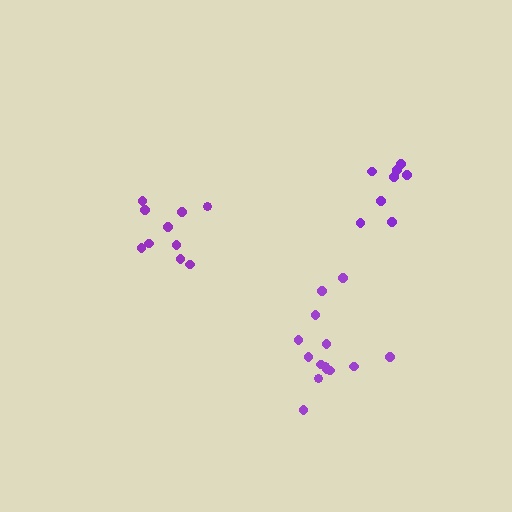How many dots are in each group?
Group 1: 14 dots, Group 2: 10 dots, Group 3: 8 dots (32 total).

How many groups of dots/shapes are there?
There are 3 groups.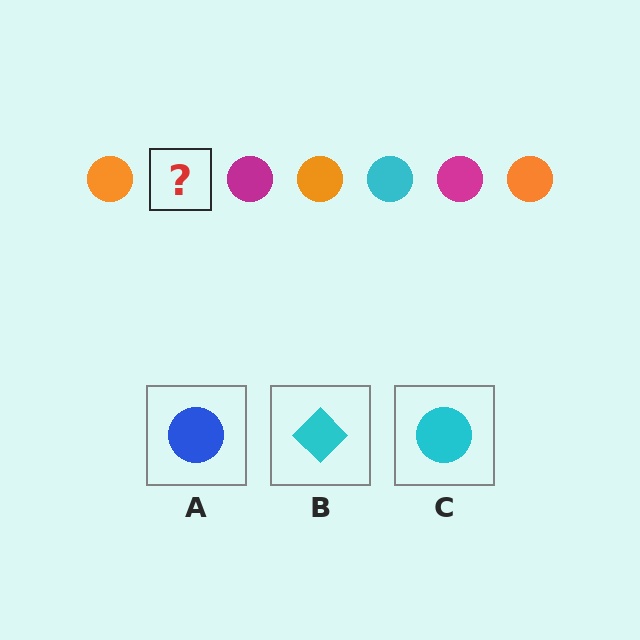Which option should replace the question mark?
Option C.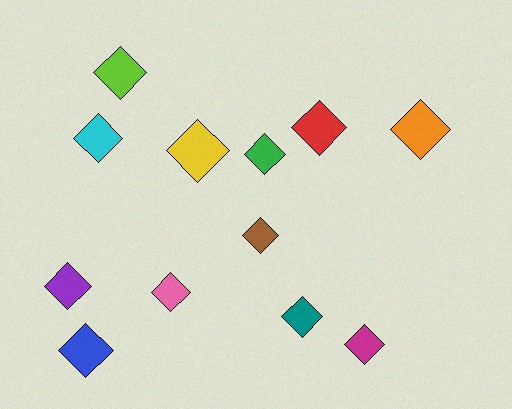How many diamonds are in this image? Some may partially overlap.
There are 12 diamonds.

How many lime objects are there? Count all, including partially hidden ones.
There is 1 lime object.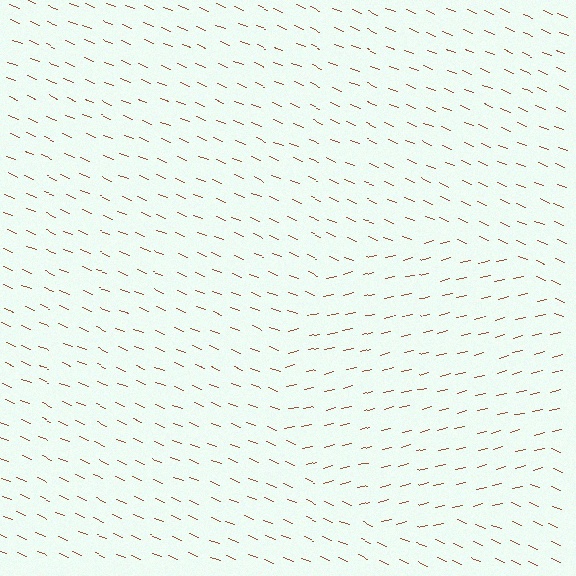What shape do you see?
I see a circle.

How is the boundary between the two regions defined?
The boundary is defined purely by a change in line orientation (approximately 35 degrees difference). All lines are the same color and thickness.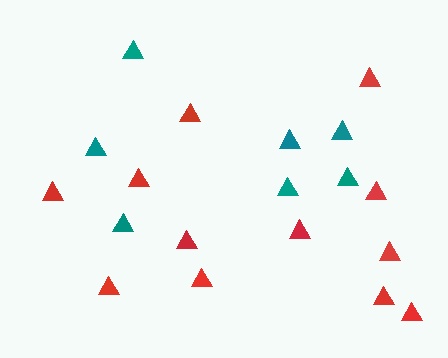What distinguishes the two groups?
There are 2 groups: one group of teal triangles (7) and one group of red triangles (12).